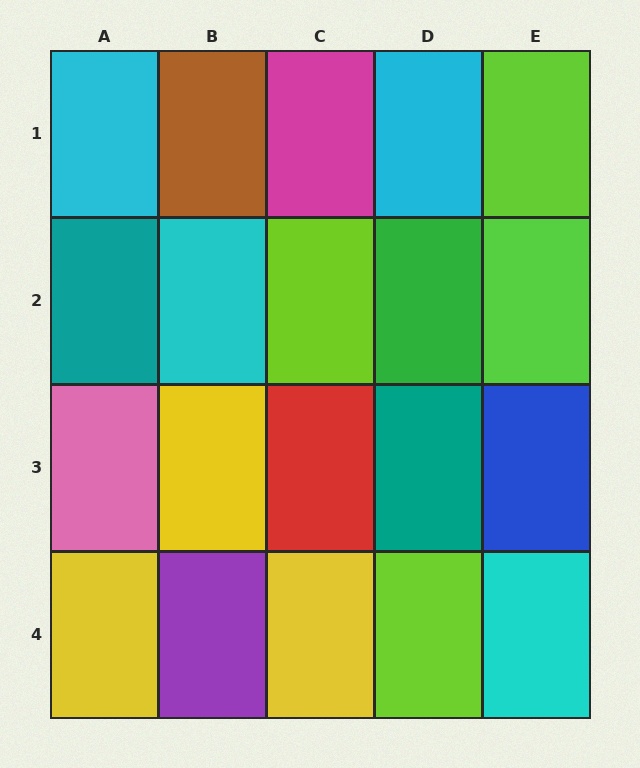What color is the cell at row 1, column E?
Lime.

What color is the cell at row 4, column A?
Yellow.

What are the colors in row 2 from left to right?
Teal, cyan, lime, green, lime.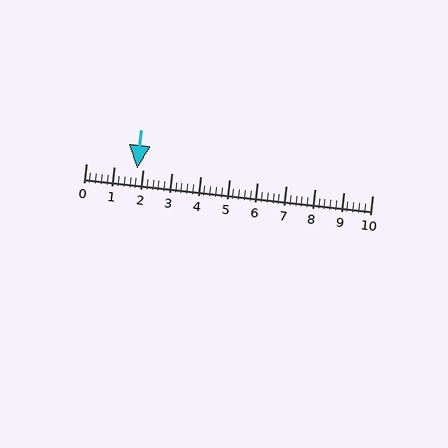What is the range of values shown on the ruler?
The ruler shows values from 0 to 10.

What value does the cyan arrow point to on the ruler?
The cyan arrow points to approximately 1.8.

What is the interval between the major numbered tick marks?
The major tick marks are spaced 1 units apart.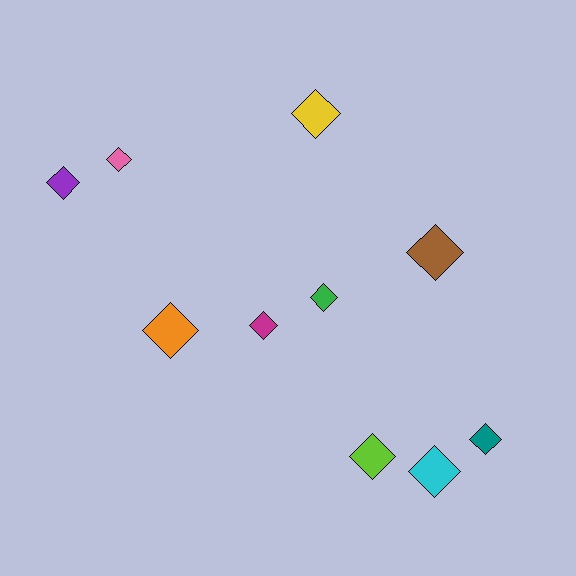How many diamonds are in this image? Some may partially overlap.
There are 10 diamonds.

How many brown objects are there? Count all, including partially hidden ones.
There is 1 brown object.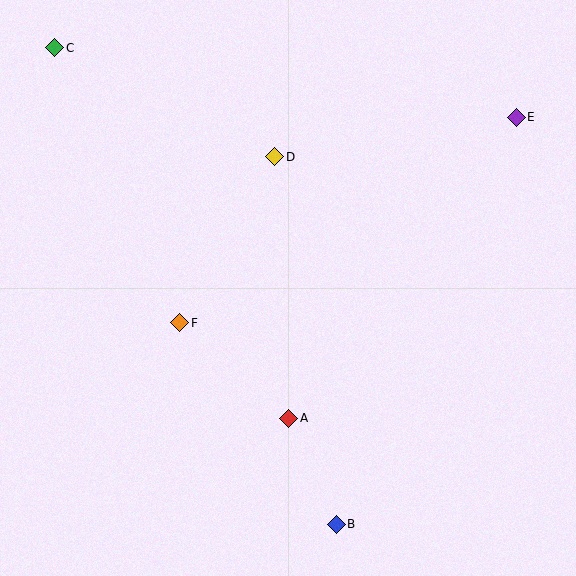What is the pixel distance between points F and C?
The distance between F and C is 302 pixels.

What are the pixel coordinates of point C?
Point C is at (55, 48).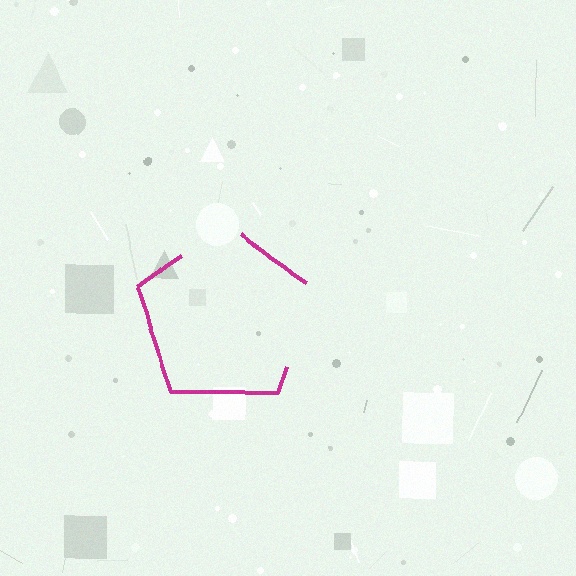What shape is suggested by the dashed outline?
The dashed outline suggests a pentagon.